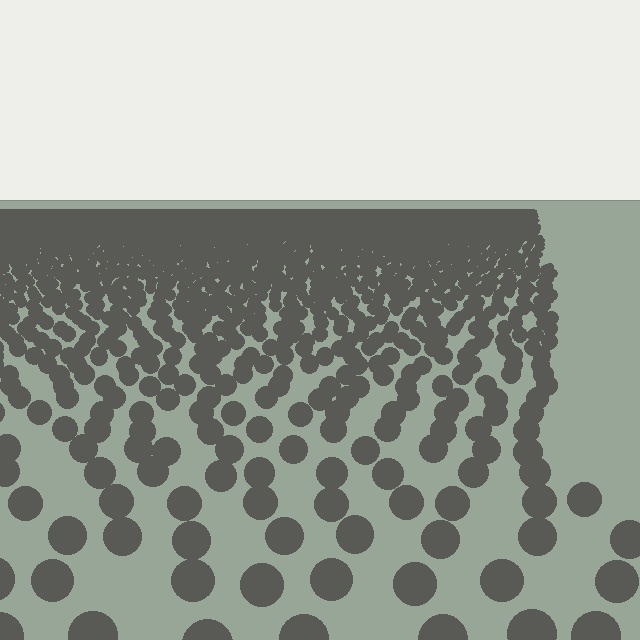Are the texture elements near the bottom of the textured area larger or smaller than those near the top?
Larger. Near the bottom, elements are closer to the viewer and appear at a bigger on-screen size.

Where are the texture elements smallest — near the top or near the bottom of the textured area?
Near the top.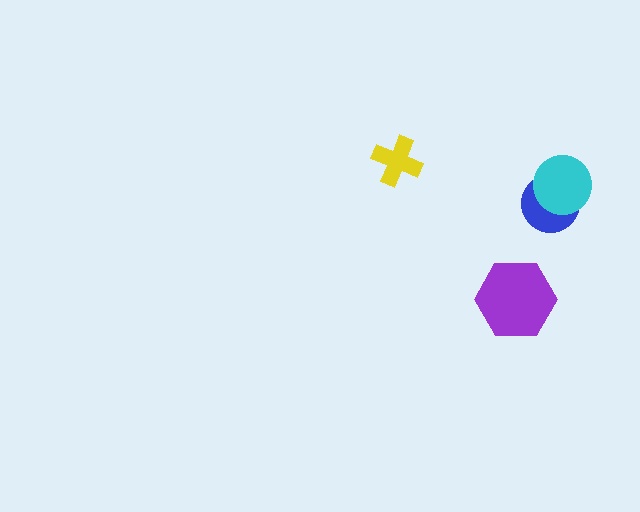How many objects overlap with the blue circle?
1 object overlaps with the blue circle.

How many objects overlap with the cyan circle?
1 object overlaps with the cyan circle.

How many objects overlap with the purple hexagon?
0 objects overlap with the purple hexagon.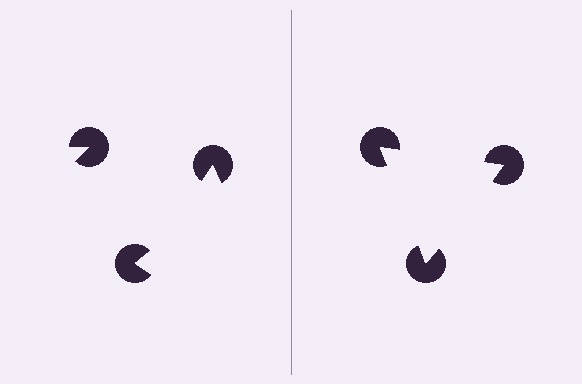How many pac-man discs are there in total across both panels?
6 — 3 on each side.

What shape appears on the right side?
An illusory triangle.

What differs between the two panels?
The pac-man discs are positioned identically on both sides; only the wedge orientations differ. On the right they align to a triangle; on the left they are misaligned.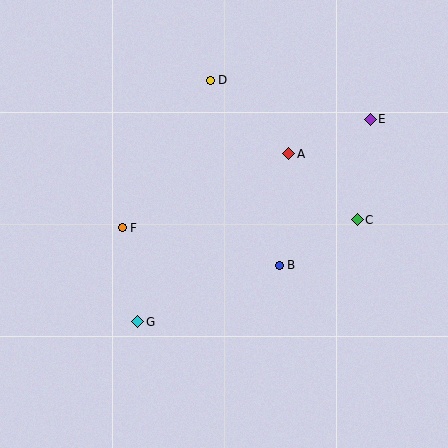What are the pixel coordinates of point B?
Point B is at (279, 265).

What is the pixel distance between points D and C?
The distance between D and C is 203 pixels.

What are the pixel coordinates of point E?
Point E is at (370, 119).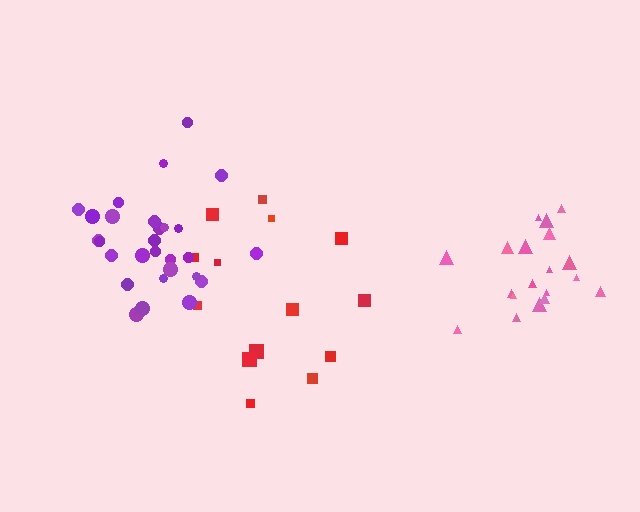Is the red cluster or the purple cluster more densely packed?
Purple.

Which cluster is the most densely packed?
Purple.